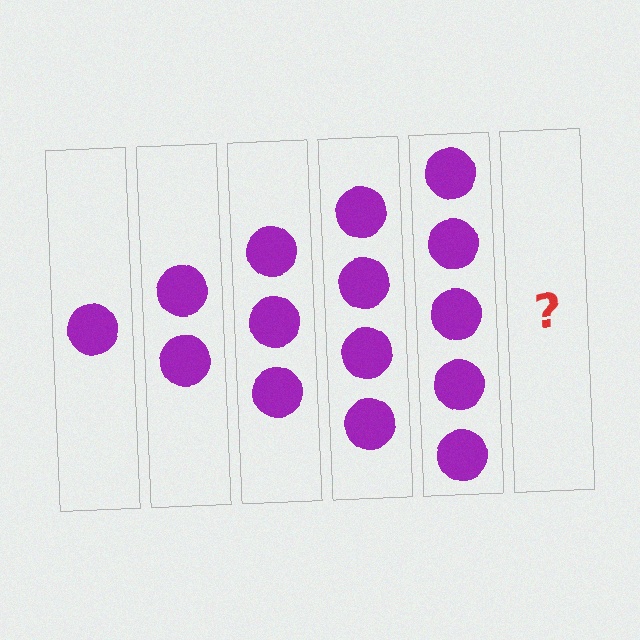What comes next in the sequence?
The next element should be 6 circles.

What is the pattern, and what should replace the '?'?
The pattern is that each step adds one more circle. The '?' should be 6 circles.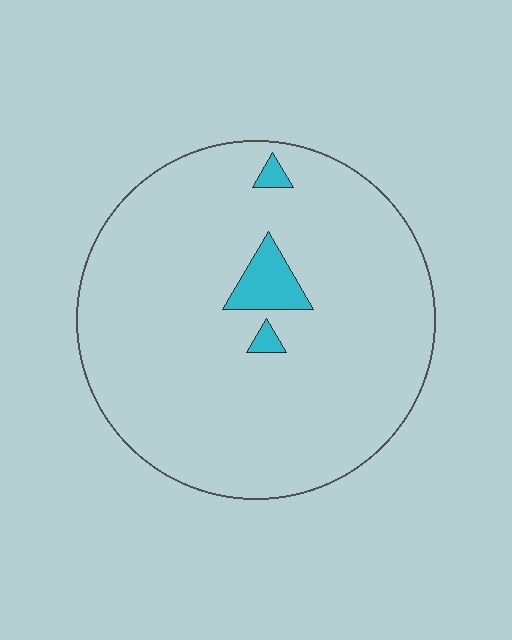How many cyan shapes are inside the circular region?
3.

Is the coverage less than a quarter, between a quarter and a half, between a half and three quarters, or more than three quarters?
Less than a quarter.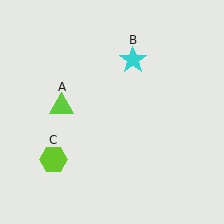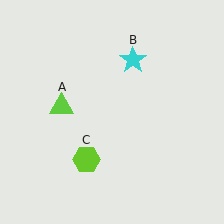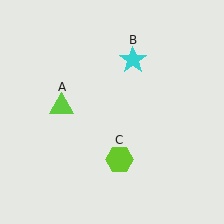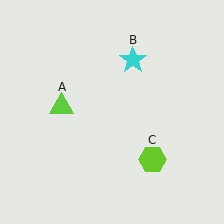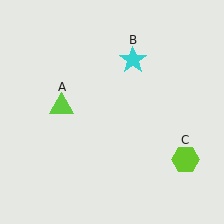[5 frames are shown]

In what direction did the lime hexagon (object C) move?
The lime hexagon (object C) moved right.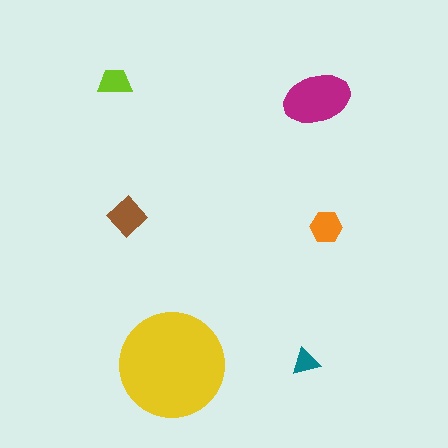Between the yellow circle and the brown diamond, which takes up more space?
The yellow circle.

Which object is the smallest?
The teal triangle.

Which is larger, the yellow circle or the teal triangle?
The yellow circle.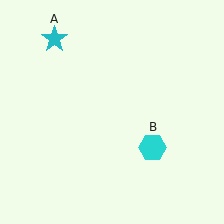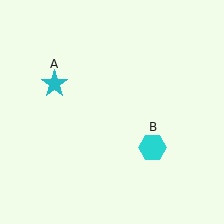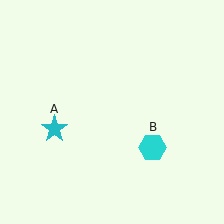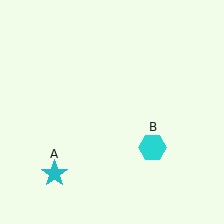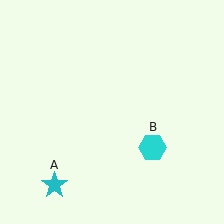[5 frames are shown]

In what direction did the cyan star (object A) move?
The cyan star (object A) moved down.